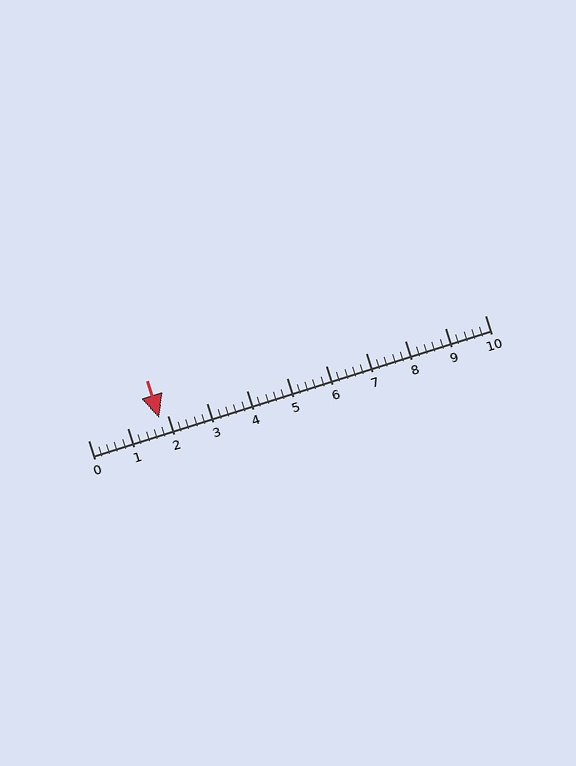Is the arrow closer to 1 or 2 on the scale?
The arrow is closer to 2.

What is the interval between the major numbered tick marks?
The major tick marks are spaced 1 units apart.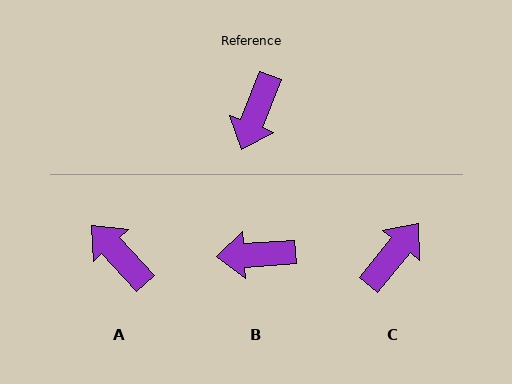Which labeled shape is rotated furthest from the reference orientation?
C, about 162 degrees away.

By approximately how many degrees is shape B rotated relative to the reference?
Approximately 66 degrees clockwise.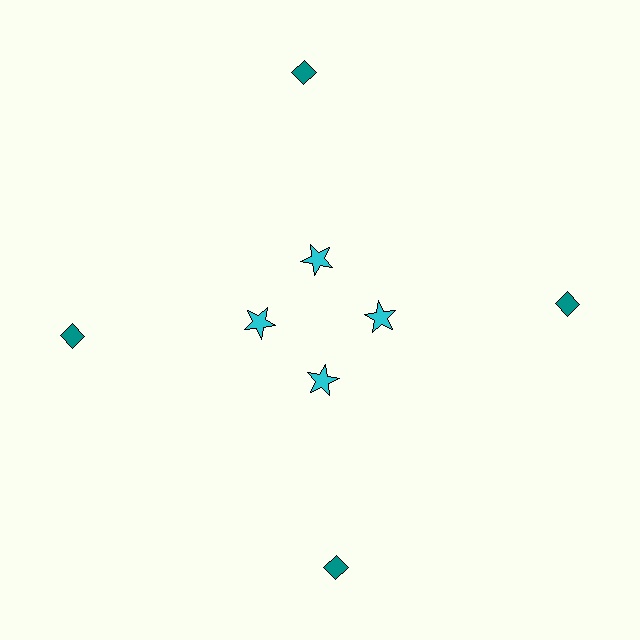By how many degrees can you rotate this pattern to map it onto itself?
The pattern maps onto itself every 90 degrees of rotation.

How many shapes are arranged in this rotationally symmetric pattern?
There are 8 shapes, arranged in 4 groups of 2.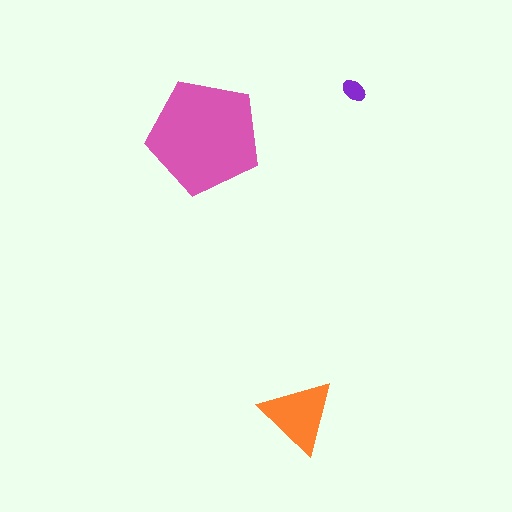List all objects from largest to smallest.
The pink pentagon, the orange triangle, the purple ellipse.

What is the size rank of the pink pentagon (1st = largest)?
1st.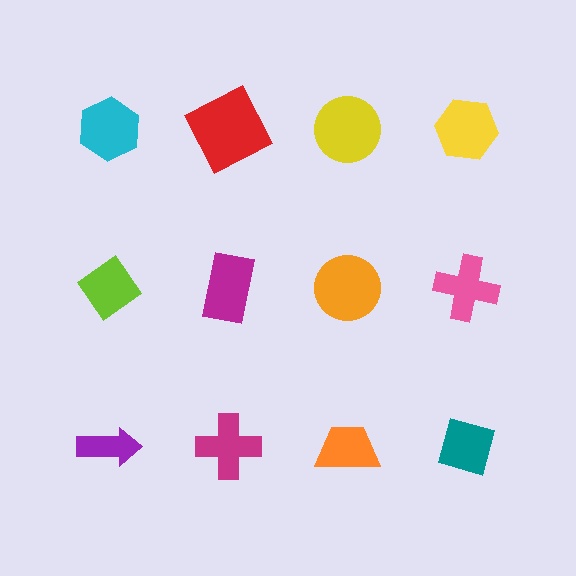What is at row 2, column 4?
A pink cross.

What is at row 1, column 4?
A yellow hexagon.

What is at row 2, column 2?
A magenta rectangle.